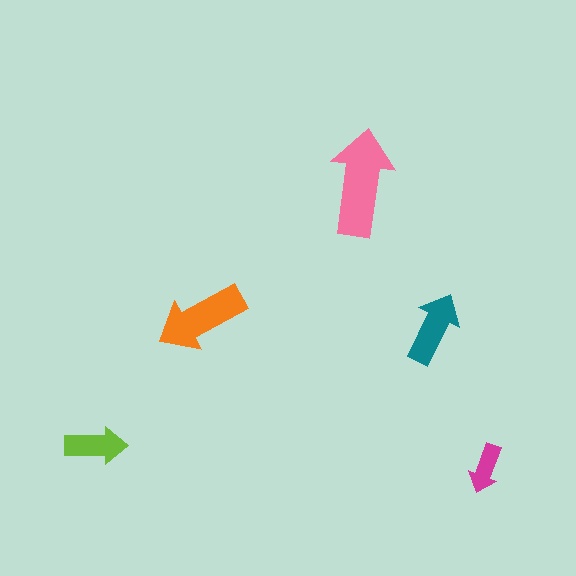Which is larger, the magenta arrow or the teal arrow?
The teal one.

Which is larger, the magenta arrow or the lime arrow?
The lime one.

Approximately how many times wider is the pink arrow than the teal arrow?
About 1.5 times wider.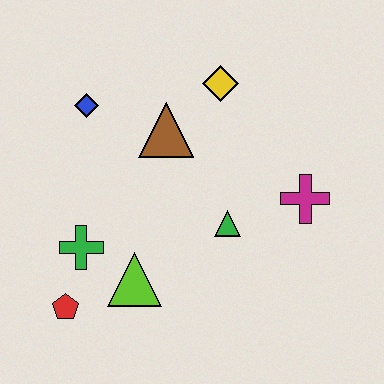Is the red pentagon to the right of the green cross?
No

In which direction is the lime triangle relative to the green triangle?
The lime triangle is to the left of the green triangle.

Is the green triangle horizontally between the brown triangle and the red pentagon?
No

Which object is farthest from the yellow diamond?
The red pentagon is farthest from the yellow diamond.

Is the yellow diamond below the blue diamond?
No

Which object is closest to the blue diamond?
The brown triangle is closest to the blue diamond.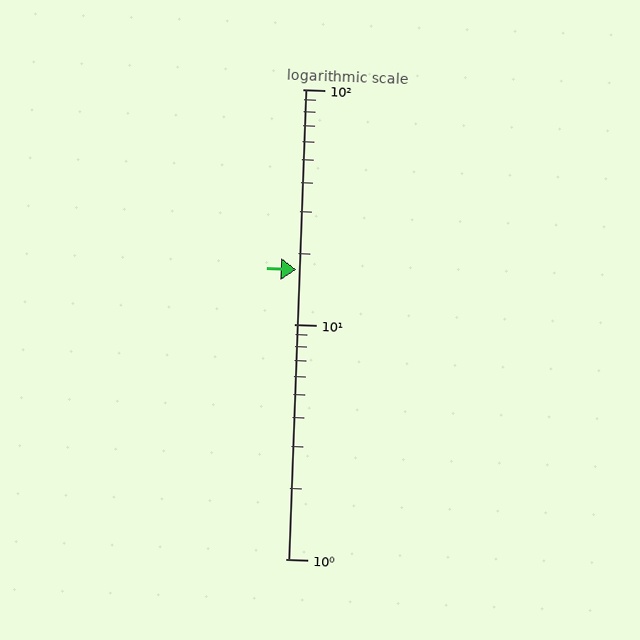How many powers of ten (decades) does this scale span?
The scale spans 2 decades, from 1 to 100.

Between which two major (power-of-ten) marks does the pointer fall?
The pointer is between 10 and 100.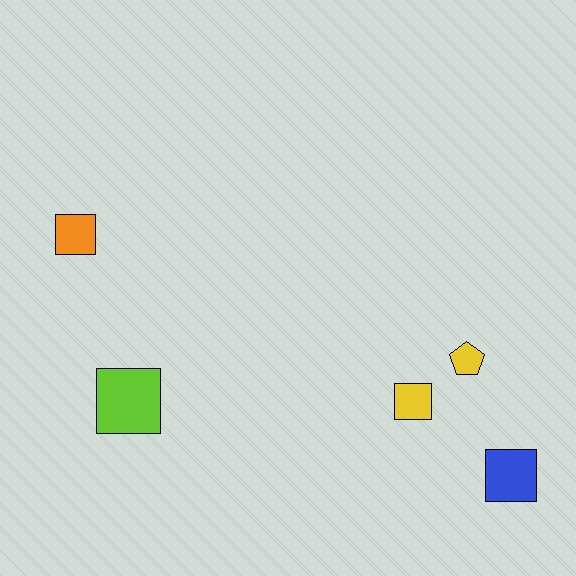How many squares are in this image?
There are 4 squares.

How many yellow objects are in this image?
There are 2 yellow objects.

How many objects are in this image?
There are 5 objects.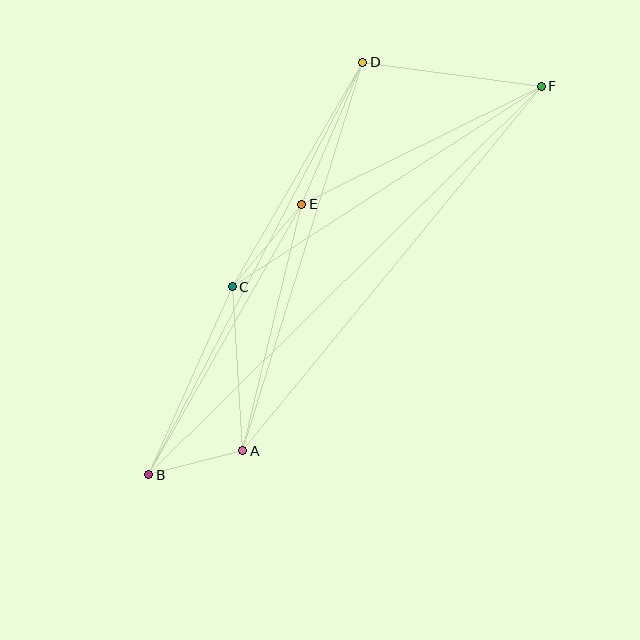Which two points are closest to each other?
Points A and B are closest to each other.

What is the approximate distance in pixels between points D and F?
The distance between D and F is approximately 180 pixels.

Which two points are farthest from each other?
Points B and F are farthest from each other.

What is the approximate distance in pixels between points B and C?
The distance between B and C is approximately 206 pixels.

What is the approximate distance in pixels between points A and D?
The distance between A and D is approximately 407 pixels.